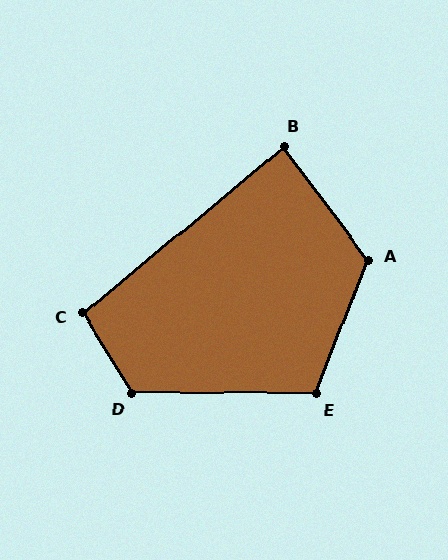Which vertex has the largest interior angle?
D, at approximately 122 degrees.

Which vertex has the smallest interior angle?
B, at approximately 87 degrees.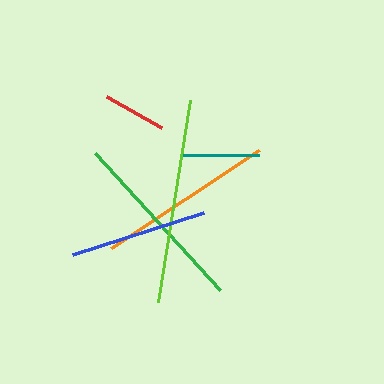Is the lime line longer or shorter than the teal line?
The lime line is longer than the teal line.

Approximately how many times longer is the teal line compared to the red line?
The teal line is approximately 1.2 times the length of the red line.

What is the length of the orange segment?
The orange segment is approximately 177 pixels long.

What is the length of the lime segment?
The lime segment is approximately 205 pixels long.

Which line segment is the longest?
The lime line is the longest at approximately 205 pixels.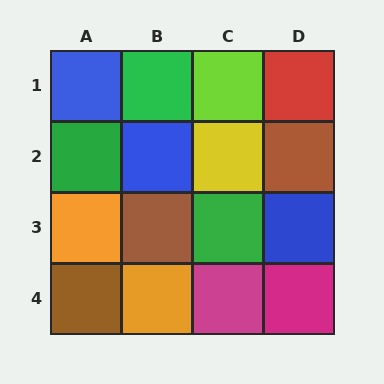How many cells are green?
3 cells are green.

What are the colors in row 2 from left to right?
Green, blue, yellow, brown.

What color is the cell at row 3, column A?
Orange.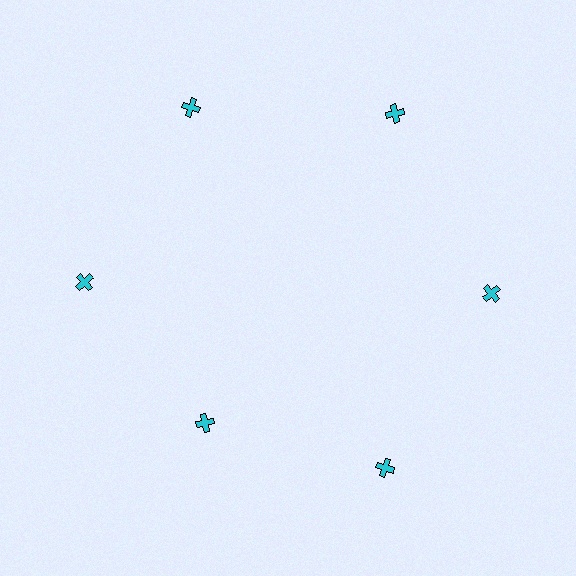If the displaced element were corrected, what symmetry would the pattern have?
It would have 6-fold rotational symmetry — the pattern would map onto itself every 60 degrees.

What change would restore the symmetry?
The symmetry would be restored by moving it outward, back onto the ring so that all 6 crosses sit at equal angles and equal distance from the center.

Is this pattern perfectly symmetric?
No. The 6 cyan crosses are arranged in a ring, but one element near the 7 o'clock position is pulled inward toward the center, breaking the 6-fold rotational symmetry.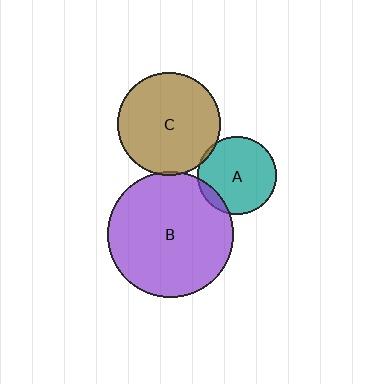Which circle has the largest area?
Circle B (purple).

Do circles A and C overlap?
Yes.